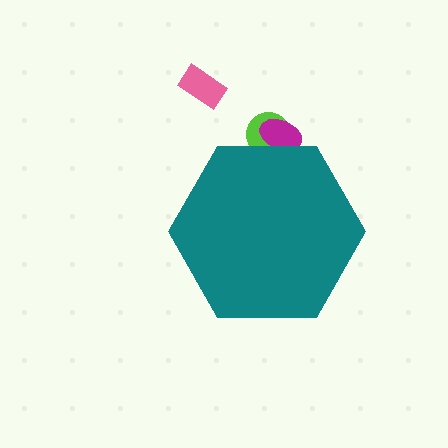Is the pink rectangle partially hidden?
No, the pink rectangle is fully visible.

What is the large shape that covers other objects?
A teal hexagon.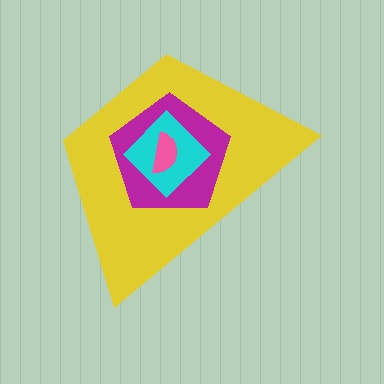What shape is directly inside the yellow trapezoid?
The magenta pentagon.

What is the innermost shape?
The pink semicircle.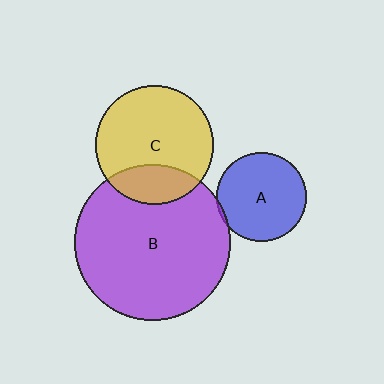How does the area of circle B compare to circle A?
Approximately 3.1 times.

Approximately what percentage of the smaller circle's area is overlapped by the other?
Approximately 5%.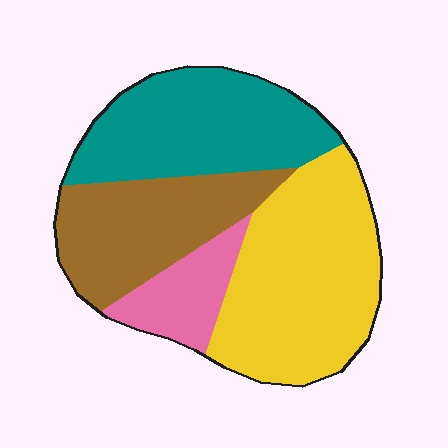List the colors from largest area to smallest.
From largest to smallest: yellow, teal, brown, pink.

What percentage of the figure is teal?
Teal covers 29% of the figure.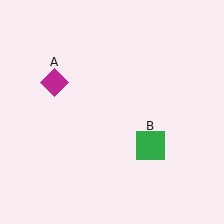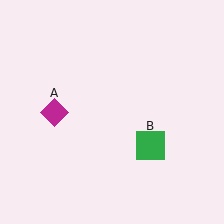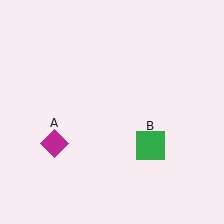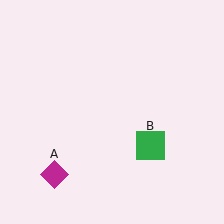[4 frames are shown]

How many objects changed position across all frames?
1 object changed position: magenta diamond (object A).